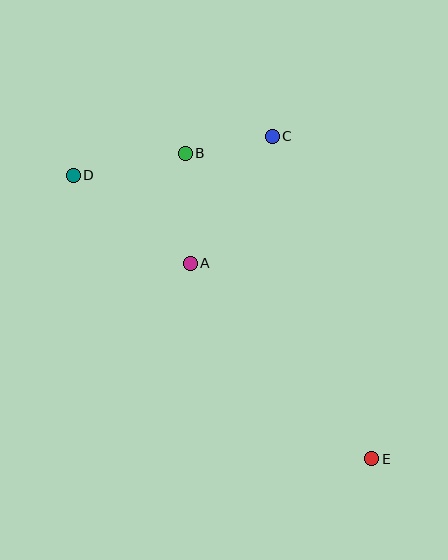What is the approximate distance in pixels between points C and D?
The distance between C and D is approximately 203 pixels.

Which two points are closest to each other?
Points B and C are closest to each other.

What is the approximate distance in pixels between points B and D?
The distance between B and D is approximately 114 pixels.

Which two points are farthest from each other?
Points D and E are farthest from each other.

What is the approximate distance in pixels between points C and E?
The distance between C and E is approximately 337 pixels.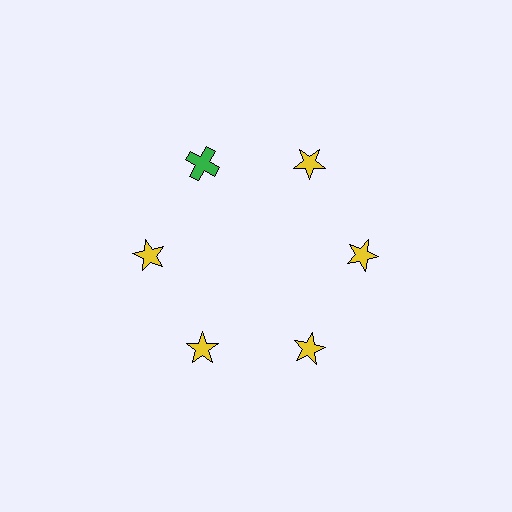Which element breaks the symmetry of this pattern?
The green cross at roughly the 11 o'clock position breaks the symmetry. All other shapes are yellow stars.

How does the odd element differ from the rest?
It differs in both color (green instead of yellow) and shape (cross instead of star).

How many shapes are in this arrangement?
There are 6 shapes arranged in a ring pattern.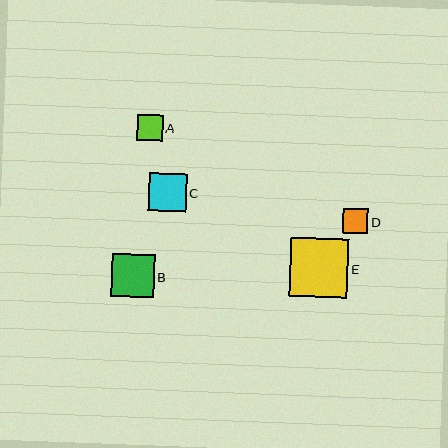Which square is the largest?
Square E is the largest with a size of approximately 59 pixels.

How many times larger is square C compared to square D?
Square C is approximately 1.5 times the size of square D.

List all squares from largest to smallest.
From largest to smallest: E, B, C, A, D.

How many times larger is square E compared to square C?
Square E is approximately 1.5 times the size of square C.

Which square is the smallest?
Square D is the smallest with a size of approximately 25 pixels.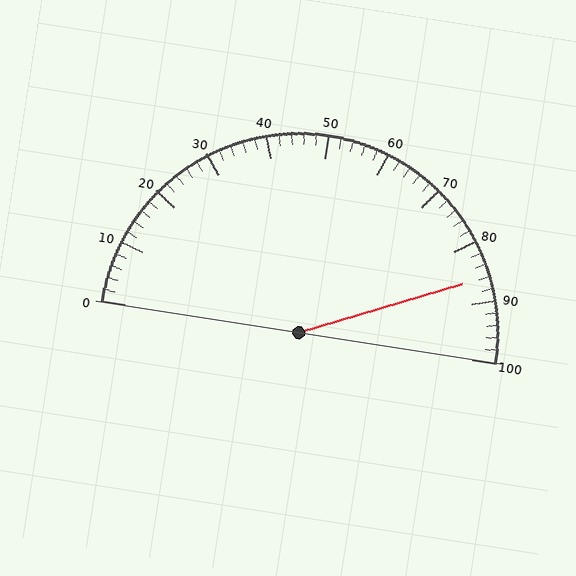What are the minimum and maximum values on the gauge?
The gauge ranges from 0 to 100.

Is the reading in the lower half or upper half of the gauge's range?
The reading is in the upper half of the range (0 to 100).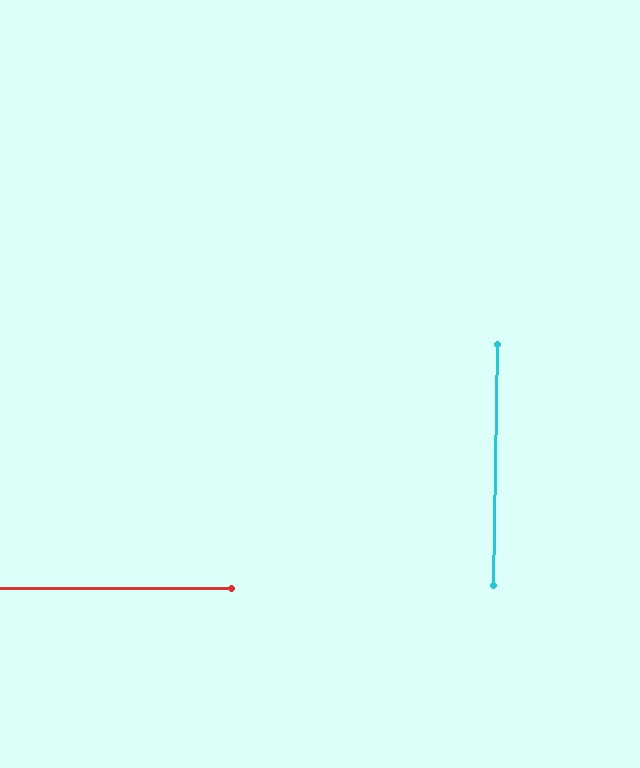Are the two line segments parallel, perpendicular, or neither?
Perpendicular — they meet at approximately 89°.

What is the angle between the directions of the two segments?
Approximately 89 degrees.